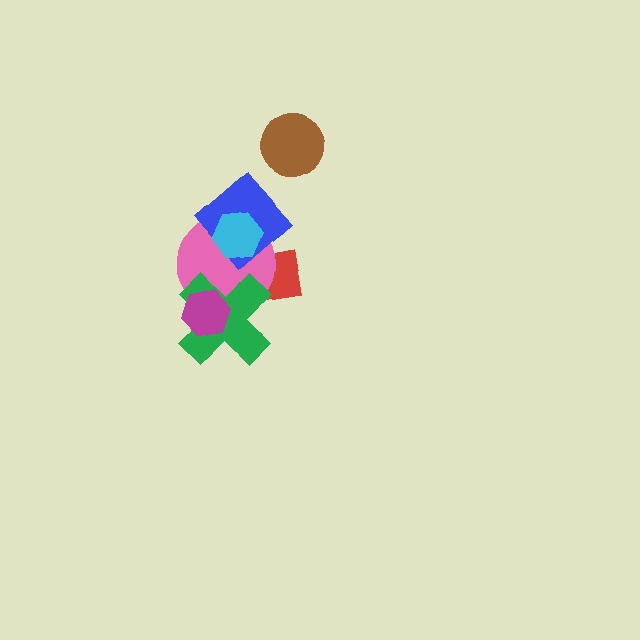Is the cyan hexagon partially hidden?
No, no other shape covers it.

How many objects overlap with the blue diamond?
3 objects overlap with the blue diamond.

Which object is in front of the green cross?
The magenta hexagon is in front of the green cross.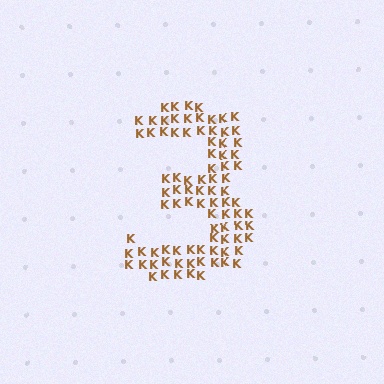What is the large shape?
The large shape is the digit 3.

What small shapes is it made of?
It is made of small letter K's.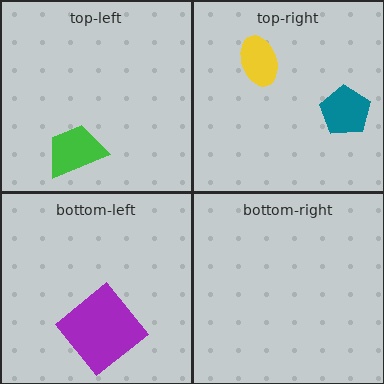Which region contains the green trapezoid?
The top-left region.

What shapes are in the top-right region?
The teal pentagon, the yellow ellipse.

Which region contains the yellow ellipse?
The top-right region.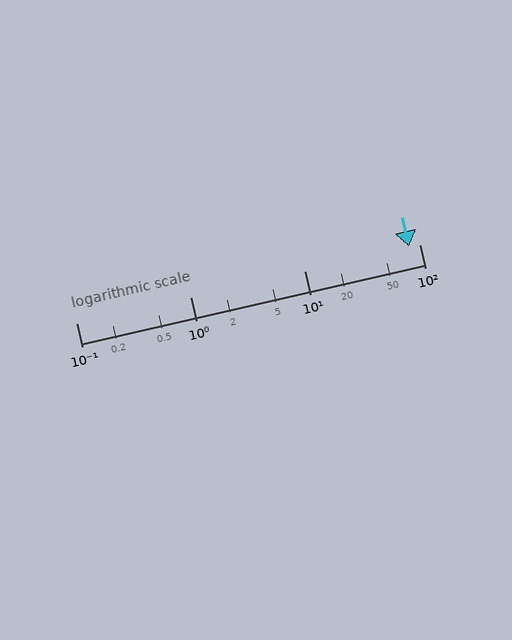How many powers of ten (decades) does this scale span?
The scale spans 3 decades, from 0.1 to 100.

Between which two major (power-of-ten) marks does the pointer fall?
The pointer is between 10 and 100.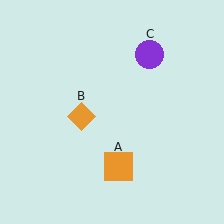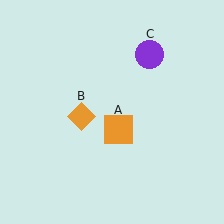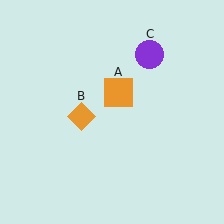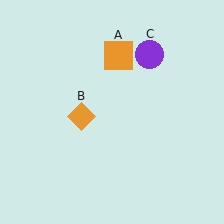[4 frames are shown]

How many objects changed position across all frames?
1 object changed position: orange square (object A).